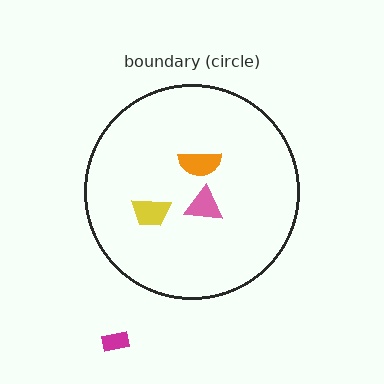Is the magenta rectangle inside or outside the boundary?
Outside.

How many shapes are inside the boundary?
3 inside, 1 outside.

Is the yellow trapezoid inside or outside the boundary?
Inside.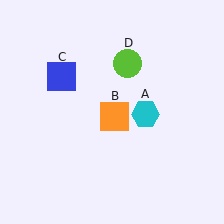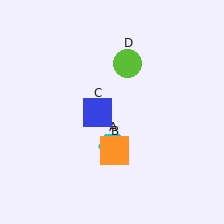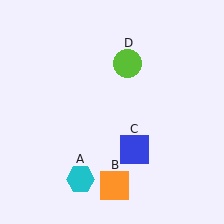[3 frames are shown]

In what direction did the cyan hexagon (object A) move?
The cyan hexagon (object A) moved down and to the left.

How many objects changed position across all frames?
3 objects changed position: cyan hexagon (object A), orange square (object B), blue square (object C).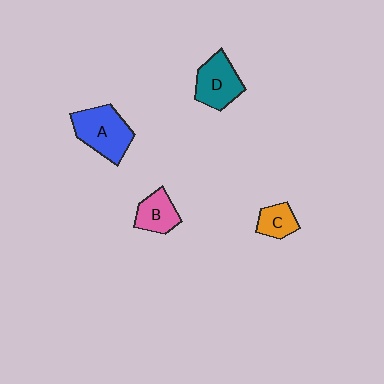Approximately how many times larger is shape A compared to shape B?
Approximately 1.6 times.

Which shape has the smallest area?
Shape C (orange).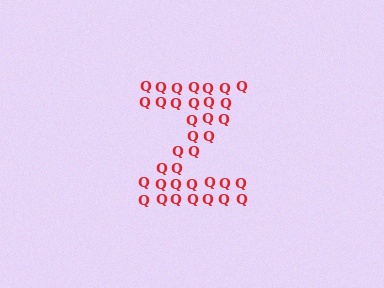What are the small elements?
The small elements are letter Q's.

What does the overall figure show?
The overall figure shows the letter Z.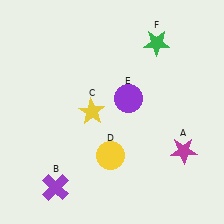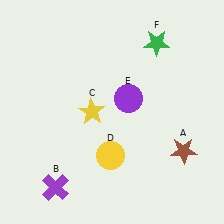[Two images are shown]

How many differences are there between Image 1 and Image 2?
There is 1 difference between the two images.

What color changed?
The star (A) changed from magenta in Image 1 to brown in Image 2.